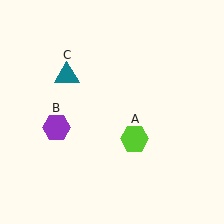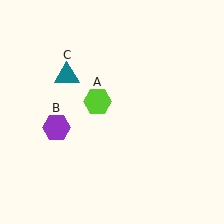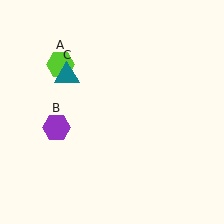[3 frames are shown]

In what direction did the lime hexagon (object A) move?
The lime hexagon (object A) moved up and to the left.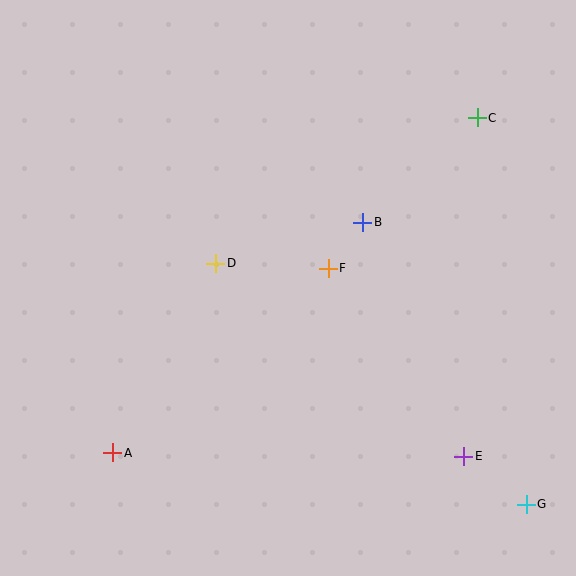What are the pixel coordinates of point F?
Point F is at (328, 268).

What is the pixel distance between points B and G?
The distance between B and G is 325 pixels.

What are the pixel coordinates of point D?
Point D is at (216, 264).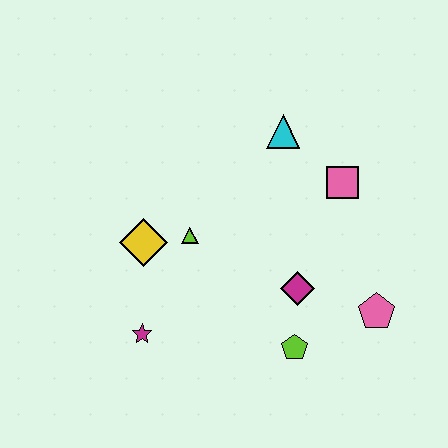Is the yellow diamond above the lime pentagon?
Yes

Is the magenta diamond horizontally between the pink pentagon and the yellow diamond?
Yes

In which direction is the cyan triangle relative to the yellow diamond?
The cyan triangle is to the right of the yellow diamond.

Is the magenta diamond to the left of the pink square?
Yes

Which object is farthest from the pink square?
The magenta star is farthest from the pink square.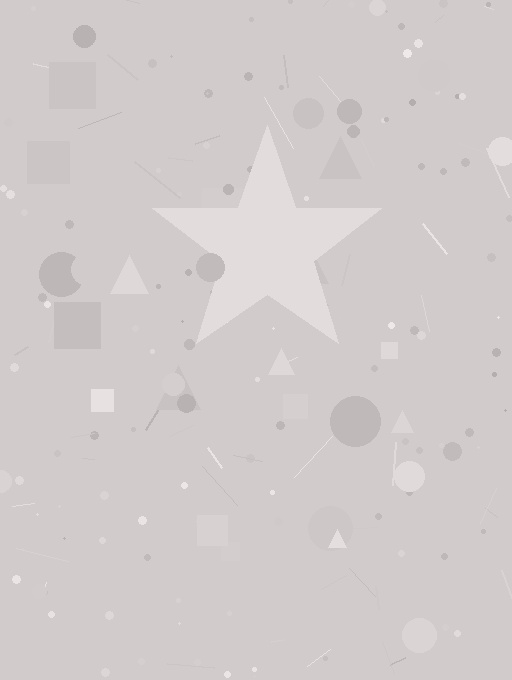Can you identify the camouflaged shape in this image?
The camouflaged shape is a star.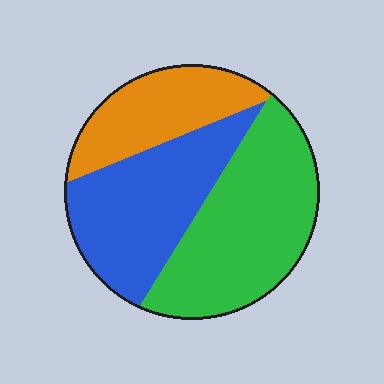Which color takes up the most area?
Green, at roughly 40%.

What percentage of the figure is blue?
Blue takes up about one third (1/3) of the figure.